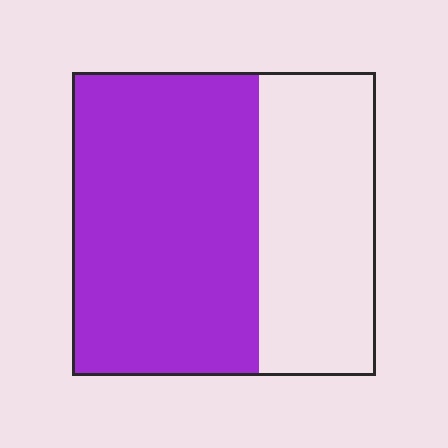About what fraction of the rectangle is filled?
About five eighths (5/8).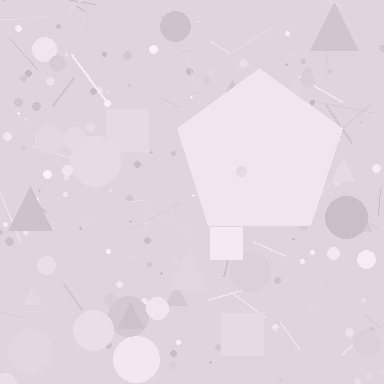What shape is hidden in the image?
A pentagon is hidden in the image.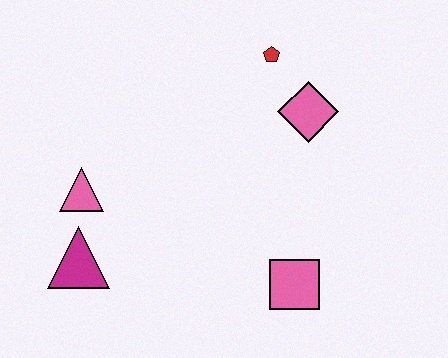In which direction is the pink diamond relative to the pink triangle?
The pink diamond is to the right of the pink triangle.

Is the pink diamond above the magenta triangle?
Yes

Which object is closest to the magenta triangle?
The pink triangle is closest to the magenta triangle.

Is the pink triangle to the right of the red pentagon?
No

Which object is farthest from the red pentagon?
The magenta triangle is farthest from the red pentagon.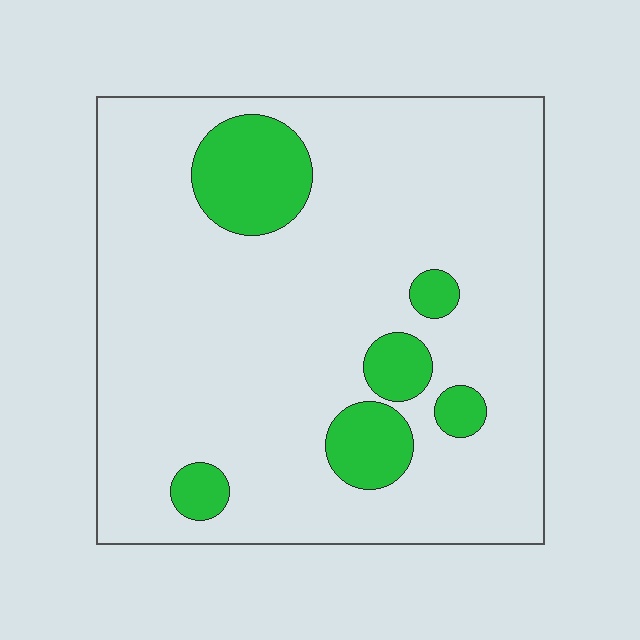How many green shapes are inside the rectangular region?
6.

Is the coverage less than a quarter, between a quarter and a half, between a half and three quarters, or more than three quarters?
Less than a quarter.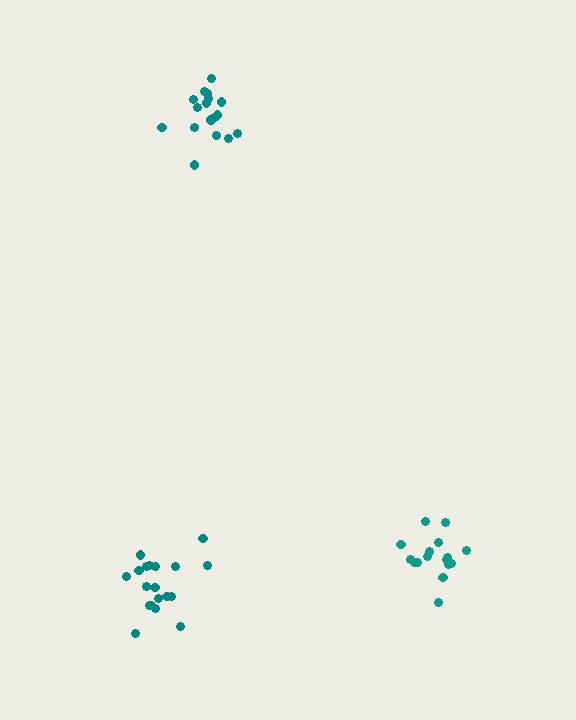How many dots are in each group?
Group 1: 19 dots, Group 2: 17 dots, Group 3: 16 dots (52 total).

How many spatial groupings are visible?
There are 3 spatial groupings.